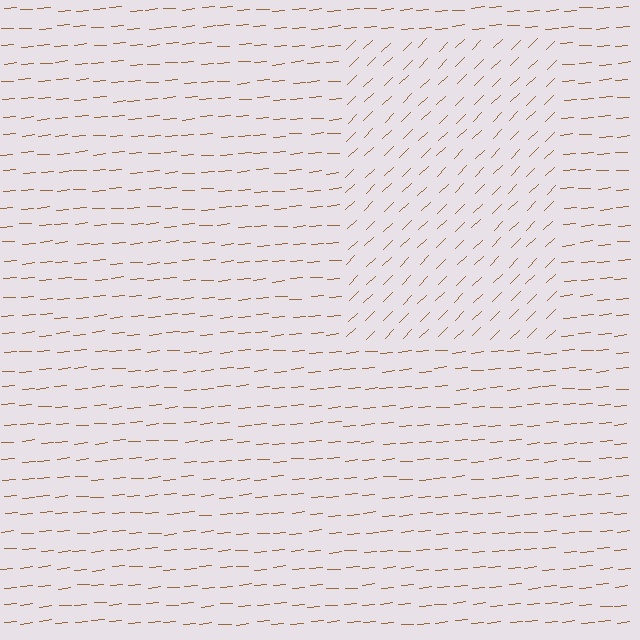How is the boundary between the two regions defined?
The boundary is defined purely by a change in line orientation (approximately 39 degrees difference). All lines are the same color and thickness.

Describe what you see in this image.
The image is filled with small brown line segments. A rectangle region in the image has lines oriented differently from the surrounding lines, creating a visible texture boundary.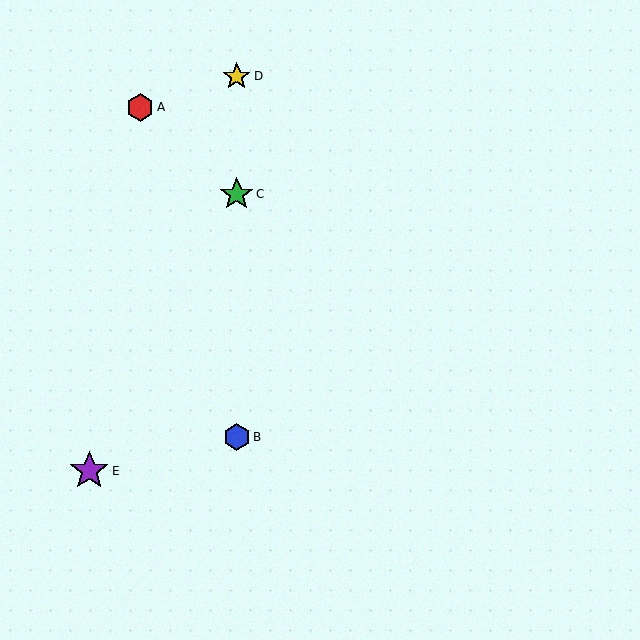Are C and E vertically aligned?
No, C is at x≈237 and E is at x≈89.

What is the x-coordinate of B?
Object B is at x≈237.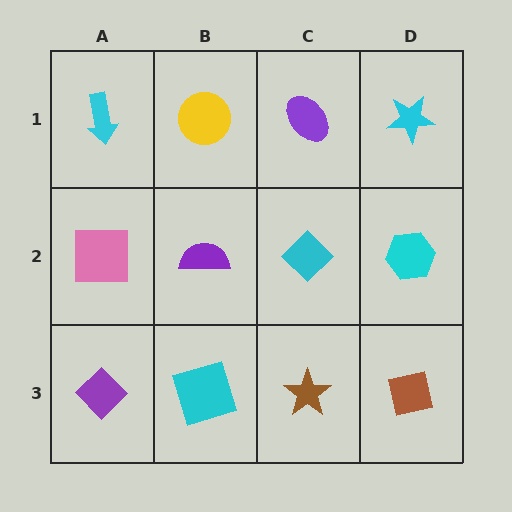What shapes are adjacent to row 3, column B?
A purple semicircle (row 2, column B), a purple diamond (row 3, column A), a brown star (row 3, column C).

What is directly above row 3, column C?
A cyan diamond.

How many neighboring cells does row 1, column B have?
3.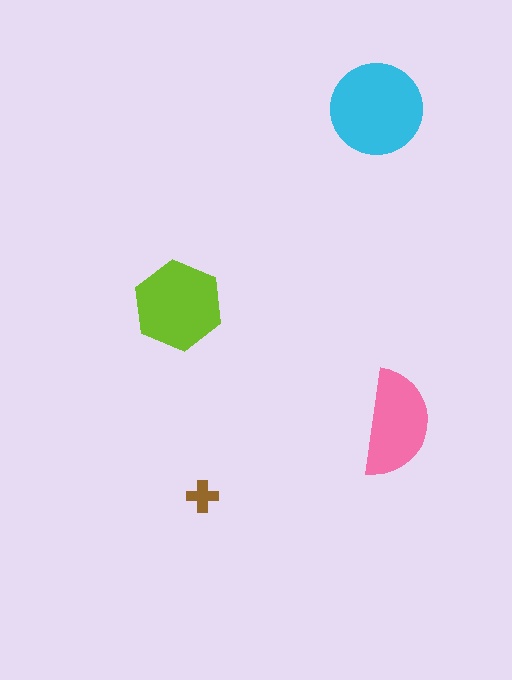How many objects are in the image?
There are 4 objects in the image.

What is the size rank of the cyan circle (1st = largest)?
1st.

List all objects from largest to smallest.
The cyan circle, the lime hexagon, the pink semicircle, the brown cross.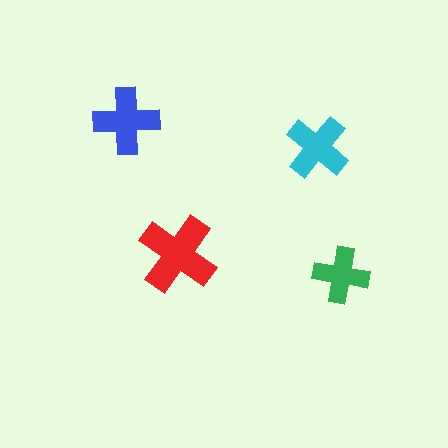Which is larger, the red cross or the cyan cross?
The red one.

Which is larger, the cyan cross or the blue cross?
The blue one.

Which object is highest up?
The blue cross is topmost.